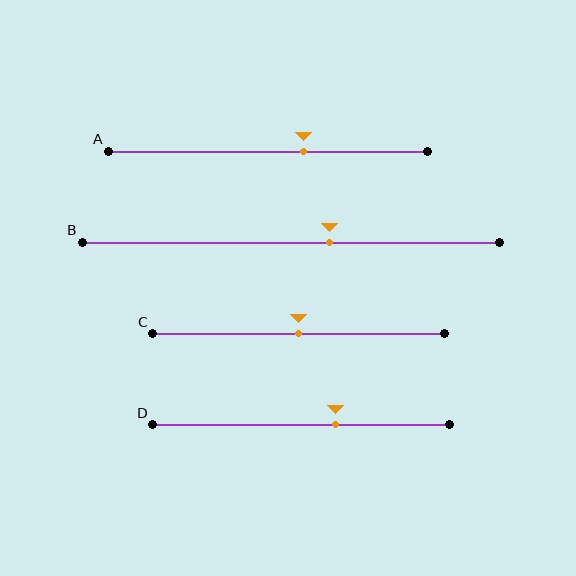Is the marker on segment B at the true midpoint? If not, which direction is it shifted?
No, the marker on segment B is shifted to the right by about 9% of the segment length.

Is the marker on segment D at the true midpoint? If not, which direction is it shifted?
No, the marker on segment D is shifted to the right by about 12% of the segment length.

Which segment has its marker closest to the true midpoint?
Segment C has its marker closest to the true midpoint.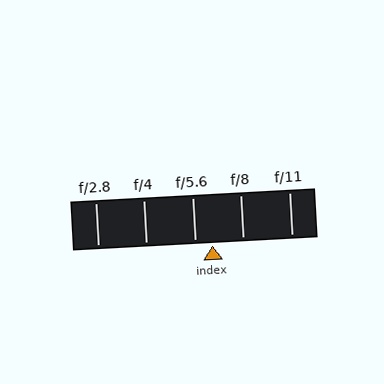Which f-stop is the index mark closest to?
The index mark is closest to f/5.6.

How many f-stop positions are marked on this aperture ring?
There are 5 f-stop positions marked.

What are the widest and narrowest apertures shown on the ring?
The widest aperture shown is f/2.8 and the narrowest is f/11.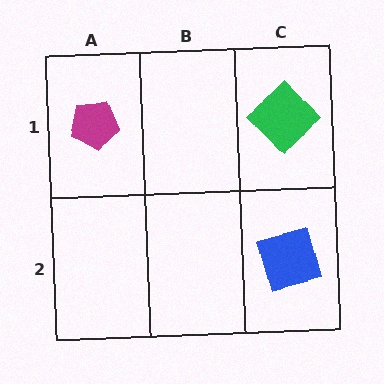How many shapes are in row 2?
1 shape.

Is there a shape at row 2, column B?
No, that cell is empty.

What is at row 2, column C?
A blue square.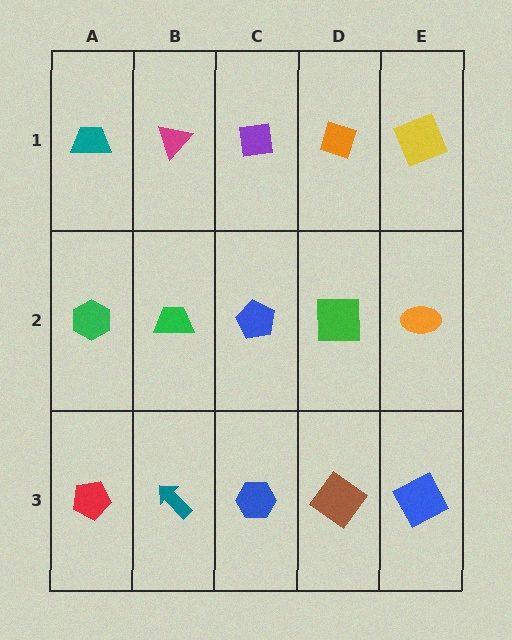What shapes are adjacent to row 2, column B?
A magenta triangle (row 1, column B), a teal arrow (row 3, column B), a green hexagon (row 2, column A), a blue pentagon (row 2, column C).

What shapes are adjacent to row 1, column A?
A green hexagon (row 2, column A), a magenta triangle (row 1, column B).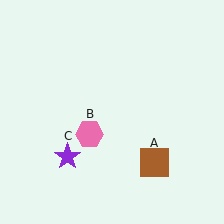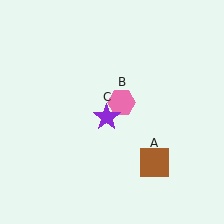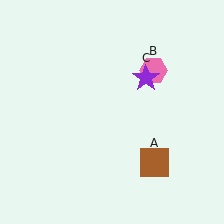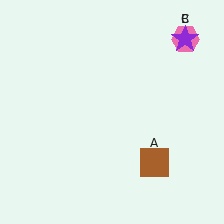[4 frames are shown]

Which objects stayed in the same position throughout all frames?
Brown square (object A) remained stationary.